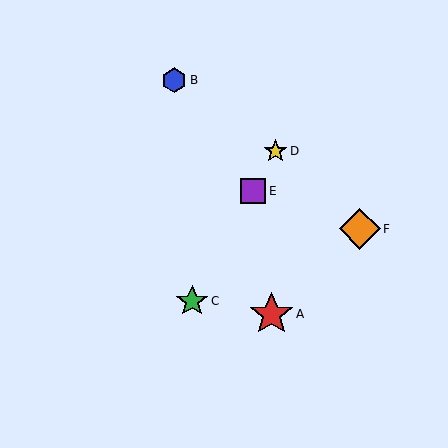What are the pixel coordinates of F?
Object F is at (360, 229).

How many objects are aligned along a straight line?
3 objects (C, D, E) are aligned along a straight line.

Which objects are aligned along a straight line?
Objects C, D, E are aligned along a straight line.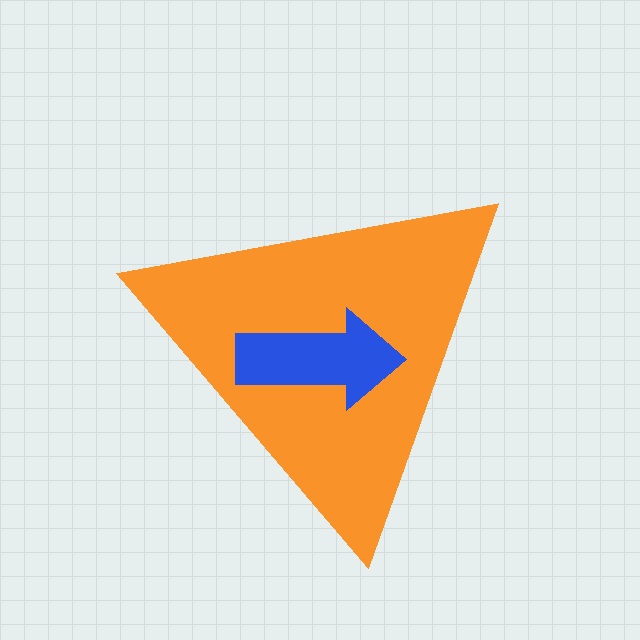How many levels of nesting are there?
2.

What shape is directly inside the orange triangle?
The blue arrow.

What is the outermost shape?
The orange triangle.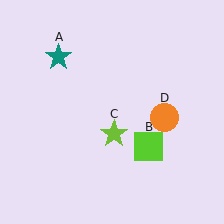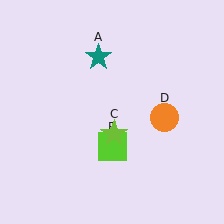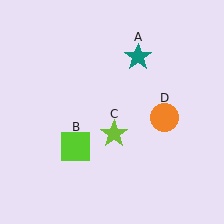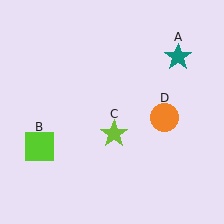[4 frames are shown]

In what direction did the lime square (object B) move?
The lime square (object B) moved left.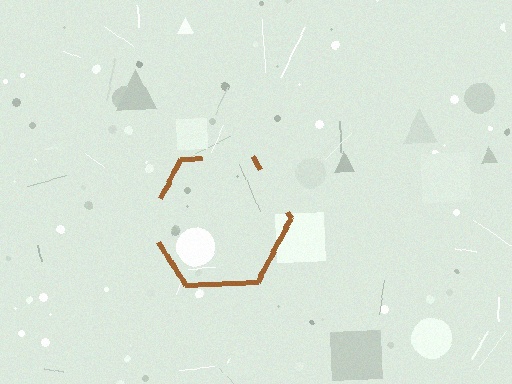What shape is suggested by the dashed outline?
The dashed outline suggests a hexagon.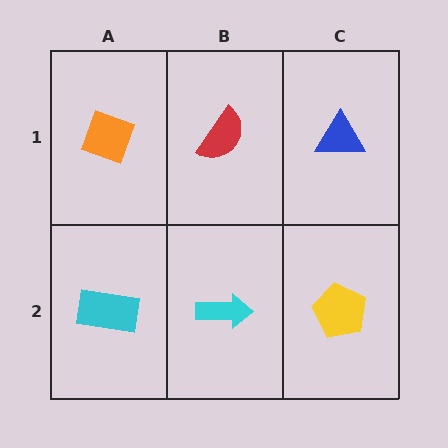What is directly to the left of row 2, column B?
A cyan rectangle.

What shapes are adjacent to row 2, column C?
A blue triangle (row 1, column C), a cyan arrow (row 2, column B).